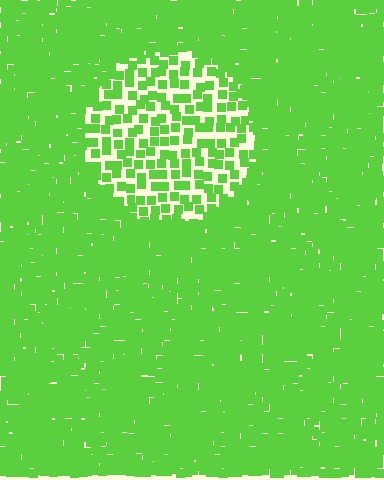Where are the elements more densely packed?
The elements are more densely packed outside the circle boundary.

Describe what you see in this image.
The image contains small lime elements arranged at two different densities. A circle-shaped region is visible where the elements are less densely packed than the surrounding area.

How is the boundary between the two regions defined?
The boundary is defined by a change in element density (approximately 2.5x ratio). All elements are the same color, size, and shape.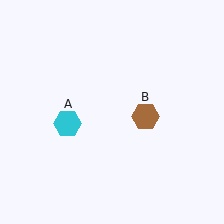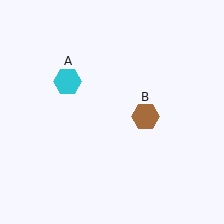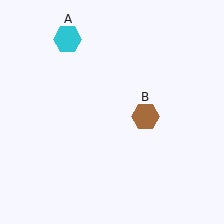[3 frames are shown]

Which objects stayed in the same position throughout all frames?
Brown hexagon (object B) remained stationary.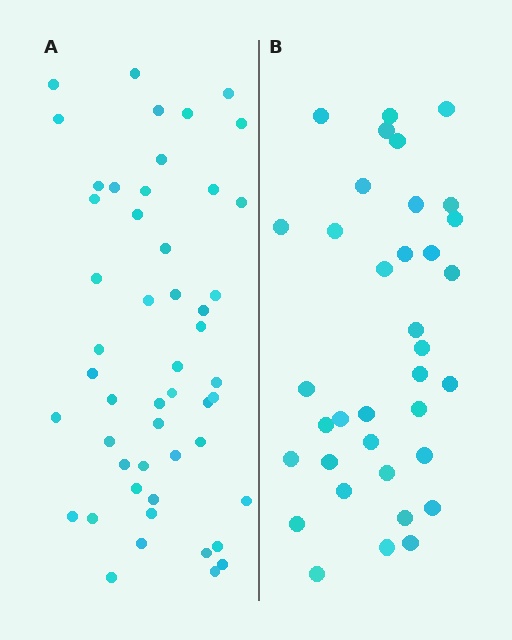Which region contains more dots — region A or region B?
Region A (the left region) has more dots.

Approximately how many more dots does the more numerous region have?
Region A has approximately 15 more dots than region B.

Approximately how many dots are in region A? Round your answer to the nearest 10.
About 50 dots.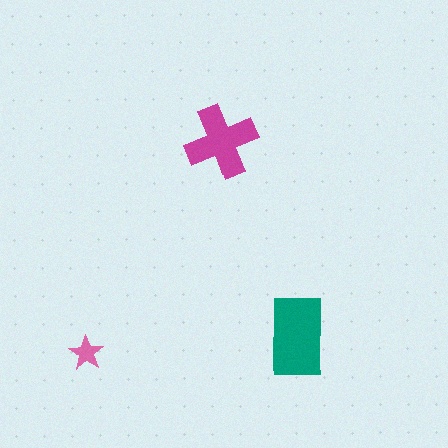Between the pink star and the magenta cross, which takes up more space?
The magenta cross.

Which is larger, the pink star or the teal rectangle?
The teal rectangle.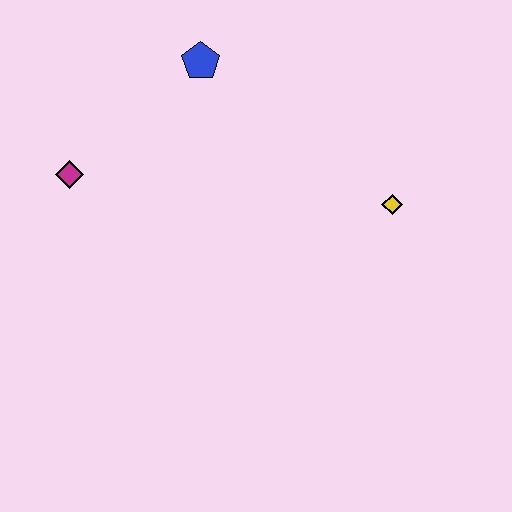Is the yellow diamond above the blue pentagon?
No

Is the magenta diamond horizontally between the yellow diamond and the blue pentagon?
No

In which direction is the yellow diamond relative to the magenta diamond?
The yellow diamond is to the right of the magenta diamond.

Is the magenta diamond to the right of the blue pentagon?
No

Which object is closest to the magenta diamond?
The blue pentagon is closest to the magenta diamond.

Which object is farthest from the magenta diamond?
The yellow diamond is farthest from the magenta diamond.